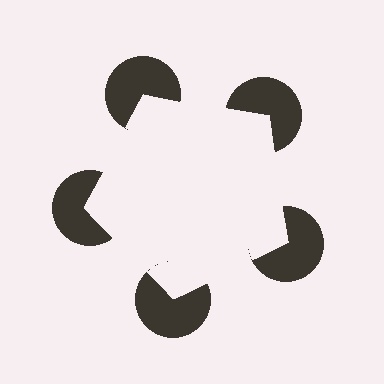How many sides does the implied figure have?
5 sides.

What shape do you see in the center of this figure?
An illusory pentagon — its edges are inferred from the aligned wedge cuts in the pac-man discs, not physically drawn.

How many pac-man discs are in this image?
There are 5 — one at each vertex of the illusory pentagon.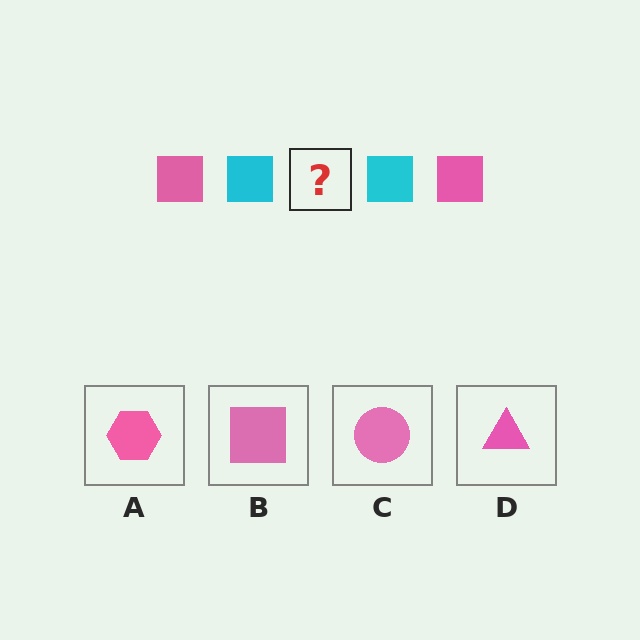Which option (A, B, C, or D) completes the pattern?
B.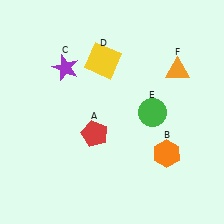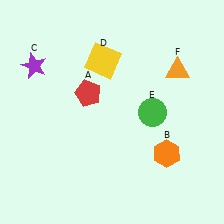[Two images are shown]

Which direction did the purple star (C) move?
The purple star (C) moved left.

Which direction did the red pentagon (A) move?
The red pentagon (A) moved up.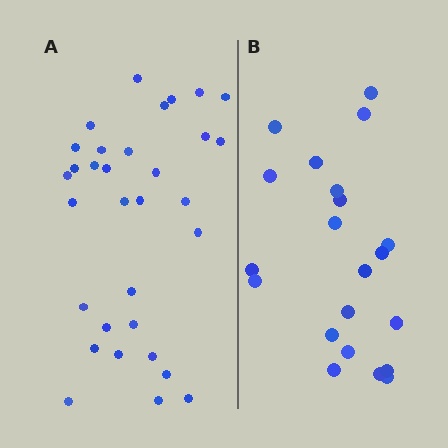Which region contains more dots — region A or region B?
Region A (the left region) has more dots.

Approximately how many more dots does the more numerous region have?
Region A has roughly 12 or so more dots than region B.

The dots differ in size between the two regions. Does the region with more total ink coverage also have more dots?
No. Region B has more total ink coverage because its dots are larger, but region A actually contains more individual dots. Total area can be misleading — the number of items is what matters here.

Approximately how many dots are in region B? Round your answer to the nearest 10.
About 20 dots. (The exact count is 21, which rounds to 20.)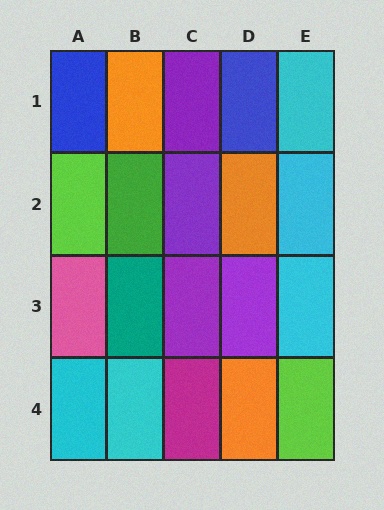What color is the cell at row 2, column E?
Cyan.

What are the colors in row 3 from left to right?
Pink, teal, purple, purple, cyan.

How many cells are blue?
2 cells are blue.